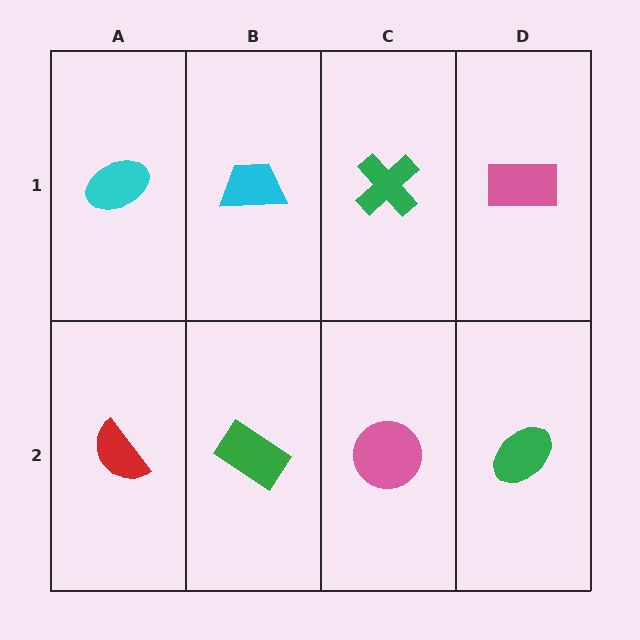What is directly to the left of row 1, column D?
A green cross.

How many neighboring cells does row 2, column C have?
3.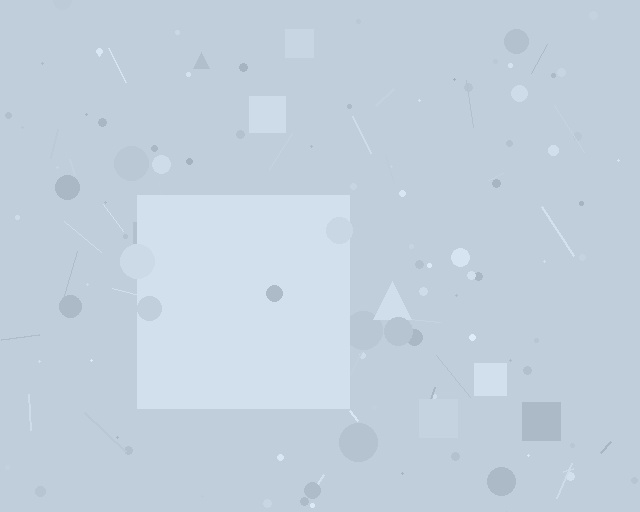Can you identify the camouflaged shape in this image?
The camouflaged shape is a square.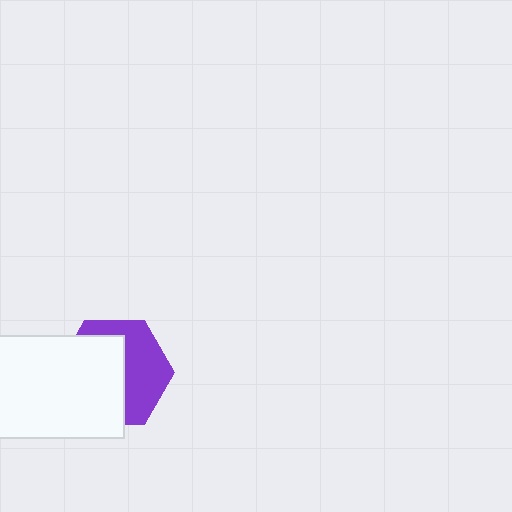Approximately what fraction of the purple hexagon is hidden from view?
Roughly 55% of the purple hexagon is hidden behind the white rectangle.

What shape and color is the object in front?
The object in front is a white rectangle.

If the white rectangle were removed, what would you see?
You would see the complete purple hexagon.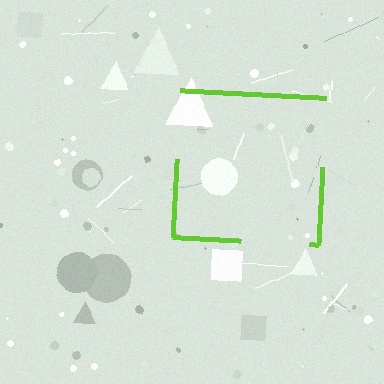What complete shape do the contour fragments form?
The contour fragments form a square.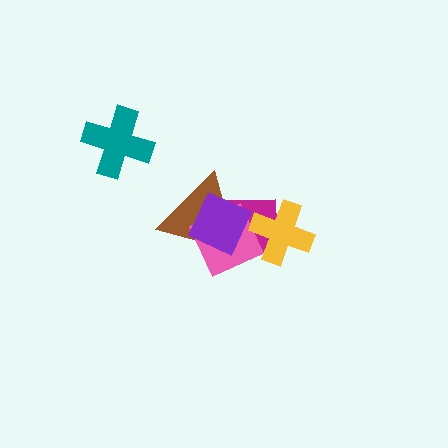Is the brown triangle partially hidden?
Yes, it is partially covered by another shape.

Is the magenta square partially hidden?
Yes, it is partially covered by another shape.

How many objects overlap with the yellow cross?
2 objects overlap with the yellow cross.